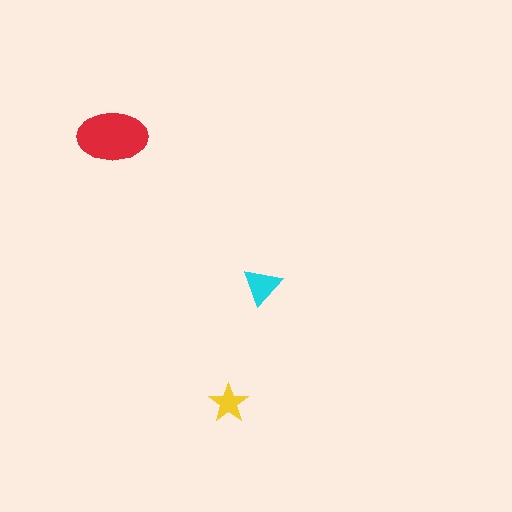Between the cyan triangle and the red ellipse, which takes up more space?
The red ellipse.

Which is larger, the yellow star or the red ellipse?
The red ellipse.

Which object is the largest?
The red ellipse.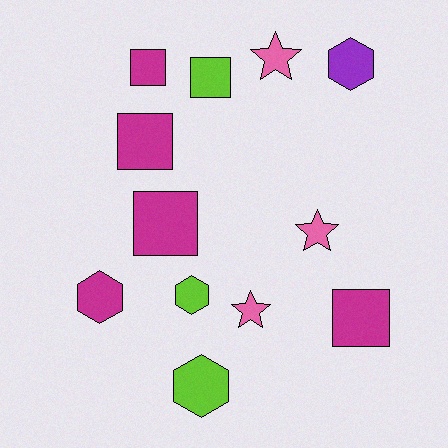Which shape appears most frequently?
Square, with 5 objects.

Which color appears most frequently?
Magenta, with 5 objects.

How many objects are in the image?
There are 12 objects.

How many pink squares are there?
There are no pink squares.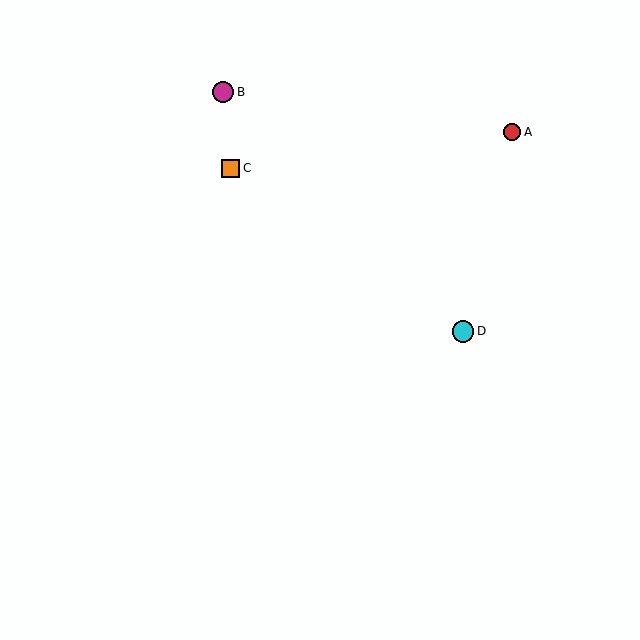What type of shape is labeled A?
Shape A is a red circle.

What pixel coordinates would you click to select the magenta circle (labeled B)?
Click at (223, 92) to select the magenta circle B.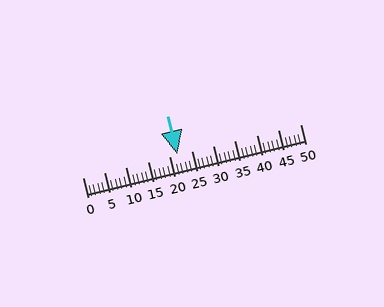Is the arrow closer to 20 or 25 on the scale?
The arrow is closer to 20.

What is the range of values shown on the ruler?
The ruler shows values from 0 to 50.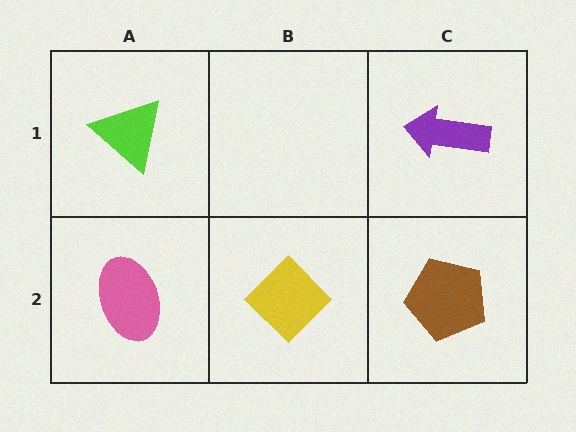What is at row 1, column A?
A lime triangle.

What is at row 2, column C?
A brown pentagon.